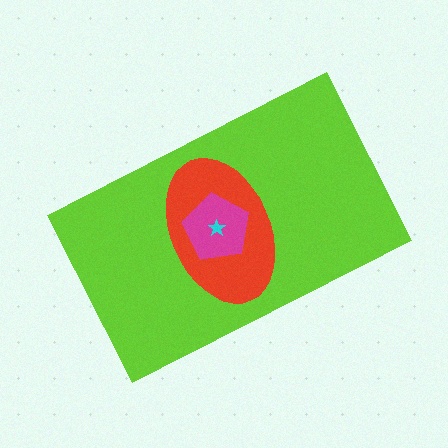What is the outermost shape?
The lime rectangle.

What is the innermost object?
The cyan star.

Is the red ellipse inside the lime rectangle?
Yes.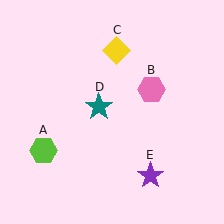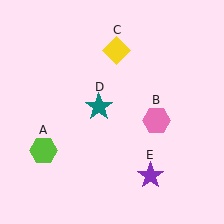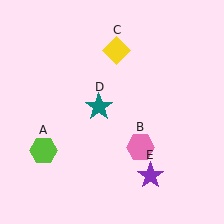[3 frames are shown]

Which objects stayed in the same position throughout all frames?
Lime hexagon (object A) and yellow diamond (object C) and teal star (object D) and purple star (object E) remained stationary.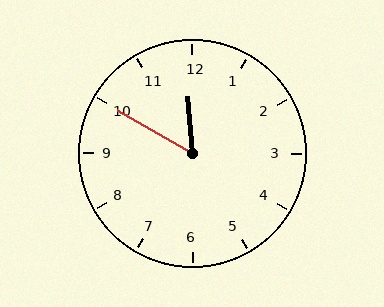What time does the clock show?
11:50.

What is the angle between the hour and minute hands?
Approximately 55 degrees.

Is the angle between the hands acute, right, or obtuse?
It is acute.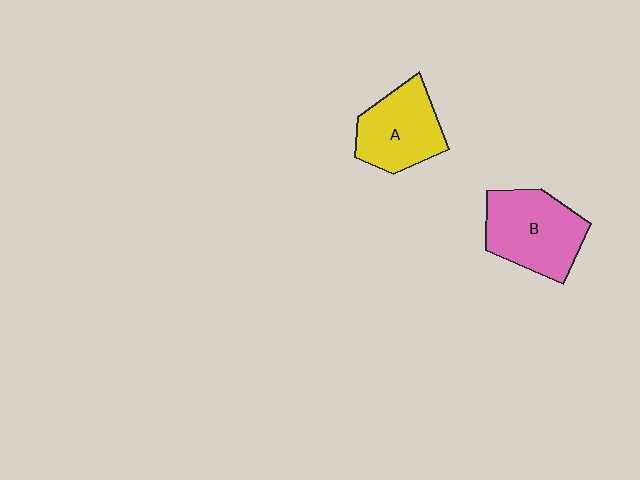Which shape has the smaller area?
Shape A (yellow).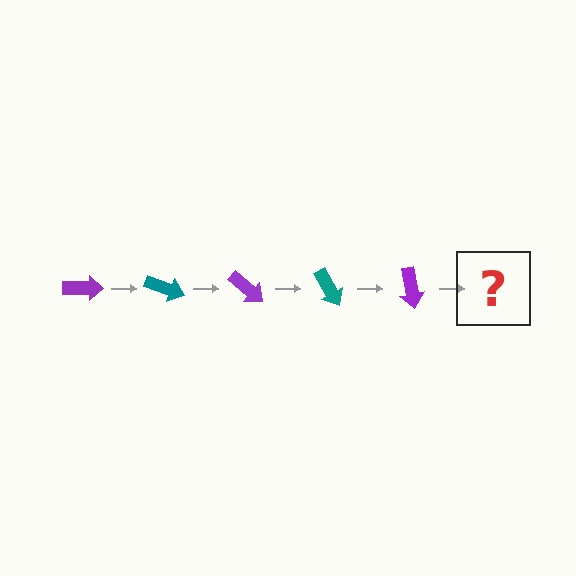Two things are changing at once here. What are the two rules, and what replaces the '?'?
The two rules are that it rotates 20 degrees each step and the color cycles through purple and teal. The '?' should be a teal arrow, rotated 100 degrees from the start.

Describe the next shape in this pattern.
It should be a teal arrow, rotated 100 degrees from the start.